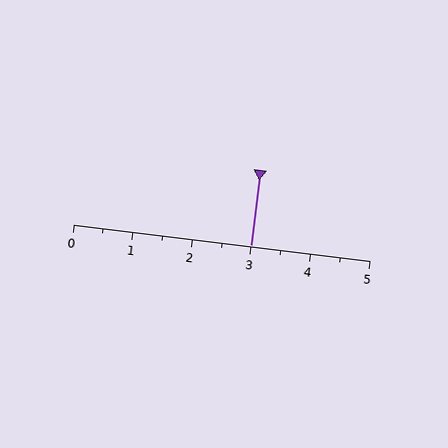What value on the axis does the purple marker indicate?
The marker indicates approximately 3.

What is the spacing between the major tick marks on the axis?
The major ticks are spaced 1 apart.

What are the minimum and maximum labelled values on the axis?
The axis runs from 0 to 5.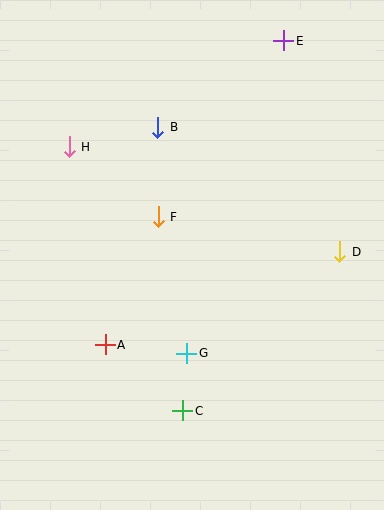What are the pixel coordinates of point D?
Point D is at (340, 252).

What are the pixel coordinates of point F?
Point F is at (158, 217).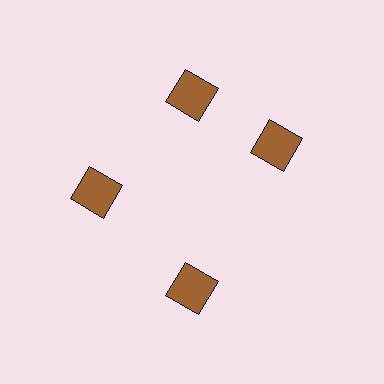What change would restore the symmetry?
The symmetry would be restored by rotating it back into even spacing with its neighbors so that all 4 squares sit at equal angles and equal distance from the center.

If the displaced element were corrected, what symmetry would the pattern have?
It would have 4-fold rotational symmetry — the pattern would map onto itself every 90 degrees.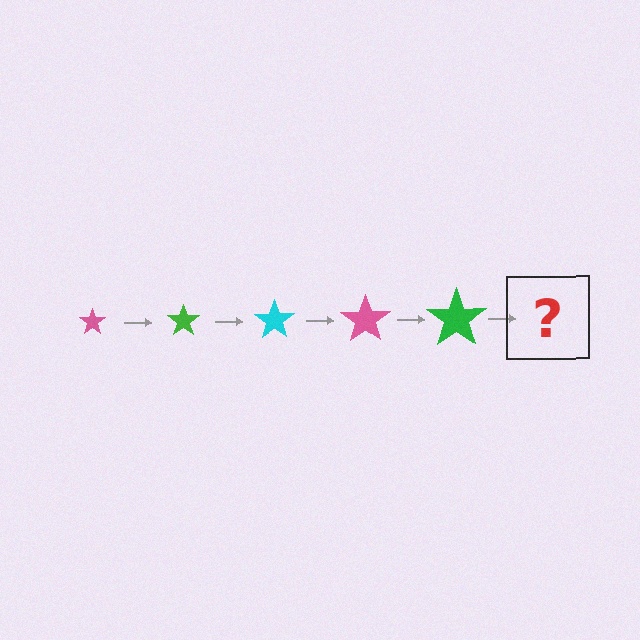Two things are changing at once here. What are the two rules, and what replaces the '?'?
The two rules are that the star grows larger each step and the color cycles through pink, green, and cyan. The '?' should be a cyan star, larger than the previous one.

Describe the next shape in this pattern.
It should be a cyan star, larger than the previous one.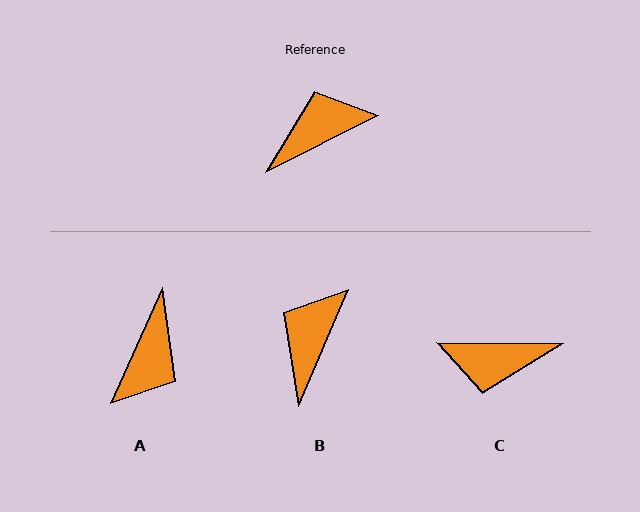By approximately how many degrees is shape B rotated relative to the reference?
Approximately 40 degrees counter-clockwise.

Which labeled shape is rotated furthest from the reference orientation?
C, about 153 degrees away.